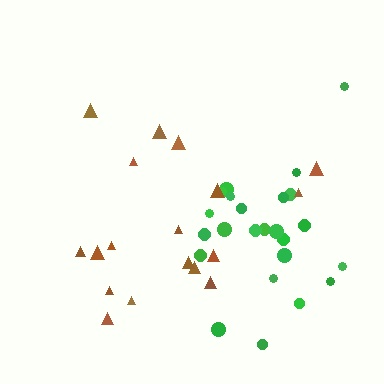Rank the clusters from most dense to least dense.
green, brown.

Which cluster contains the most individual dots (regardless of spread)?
Green (24).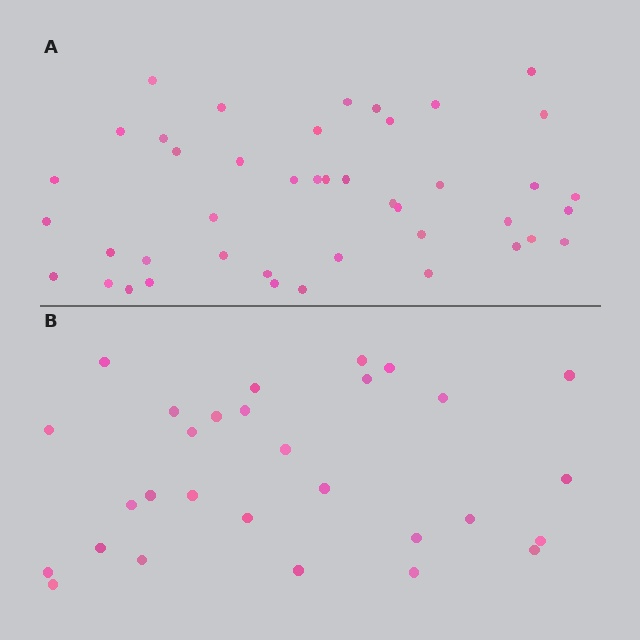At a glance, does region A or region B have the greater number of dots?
Region A (the top region) has more dots.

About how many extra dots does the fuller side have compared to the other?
Region A has approximately 15 more dots than region B.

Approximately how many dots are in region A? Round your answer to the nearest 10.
About 40 dots. (The exact count is 43, which rounds to 40.)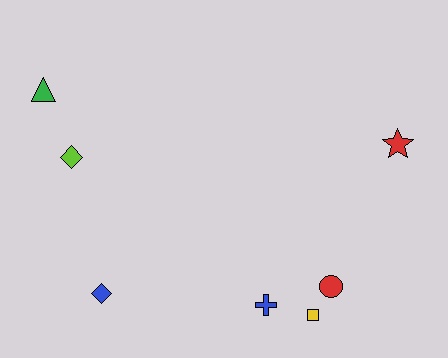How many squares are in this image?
There is 1 square.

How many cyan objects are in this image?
There are no cyan objects.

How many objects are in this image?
There are 7 objects.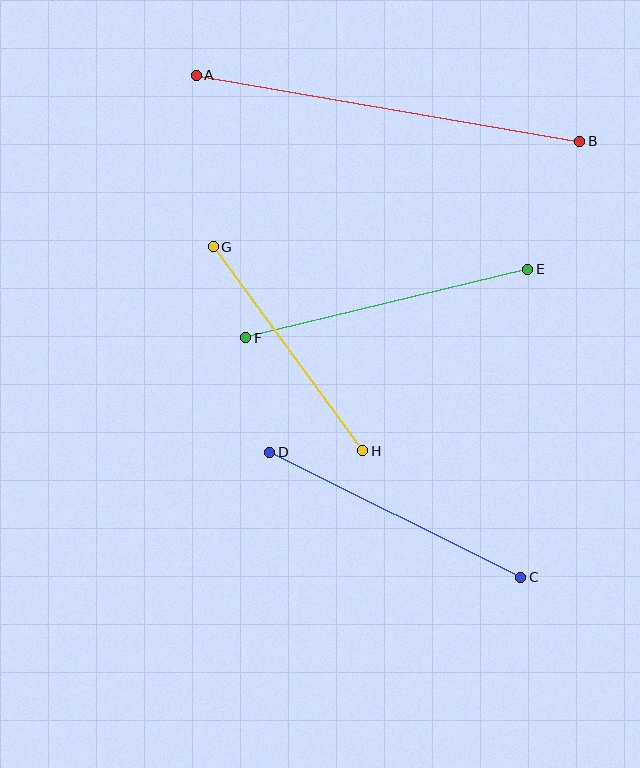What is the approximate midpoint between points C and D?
The midpoint is at approximately (395, 515) pixels.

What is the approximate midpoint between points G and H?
The midpoint is at approximately (288, 349) pixels.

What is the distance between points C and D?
The distance is approximately 281 pixels.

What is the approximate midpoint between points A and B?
The midpoint is at approximately (388, 108) pixels.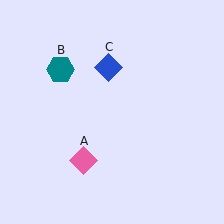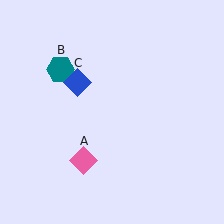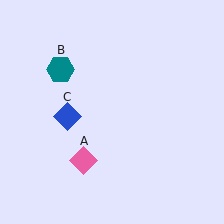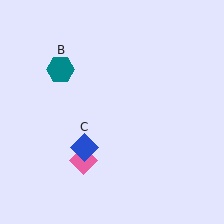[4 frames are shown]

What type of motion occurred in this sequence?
The blue diamond (object C) rotated counterclockwise around the center of the scene.